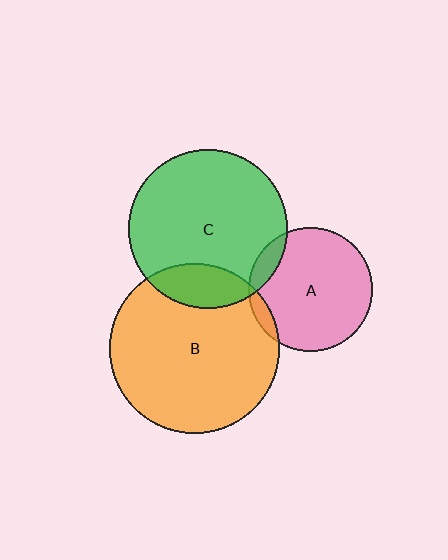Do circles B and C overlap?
Yes.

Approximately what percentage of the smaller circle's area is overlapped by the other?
Approximately 20%.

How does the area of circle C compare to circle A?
Approximately 1.7 times.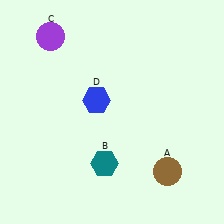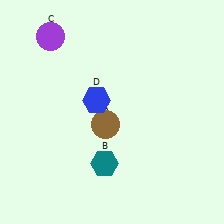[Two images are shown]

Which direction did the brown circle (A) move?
The brown circle (A) moved left.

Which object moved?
The brown circle (A) moved left.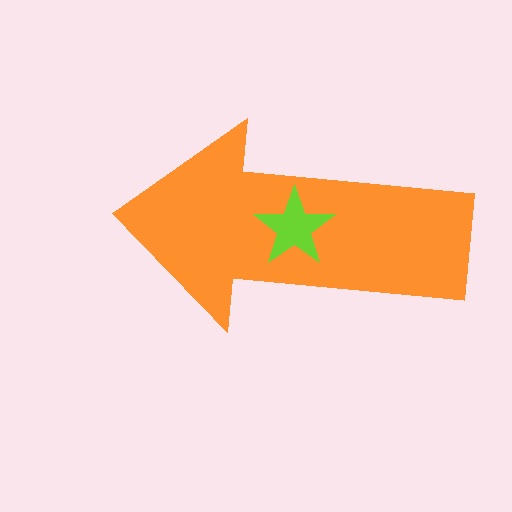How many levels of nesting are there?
2.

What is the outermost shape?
The orange arrow.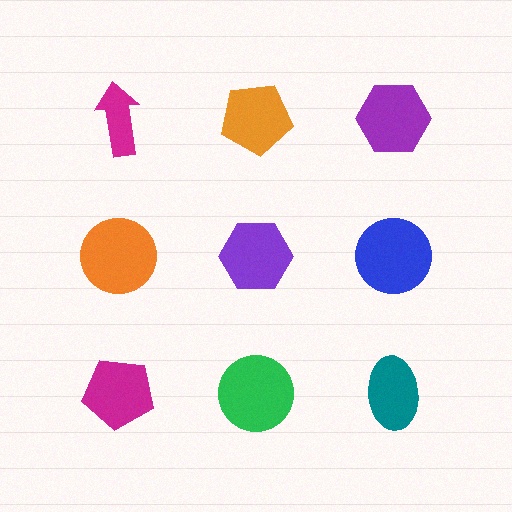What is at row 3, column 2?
A green circle.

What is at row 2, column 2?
A purple hexagon.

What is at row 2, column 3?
A blue circle.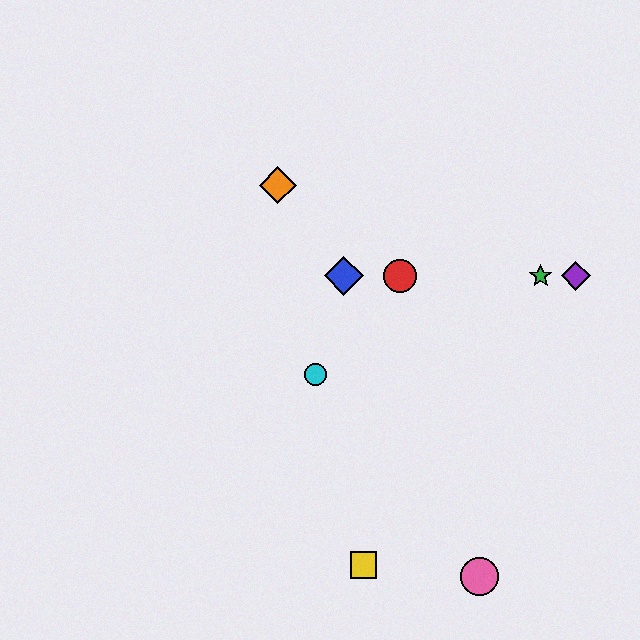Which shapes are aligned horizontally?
The red circle, the blue diamond, the green star, the purple diamond are aligned horizontally.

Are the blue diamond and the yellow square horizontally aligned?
No, the blue diamond is at y≈276 and the yellow square is at y≈565.